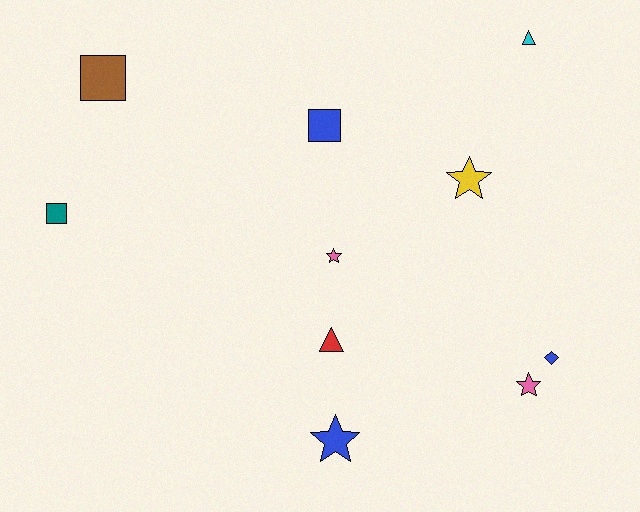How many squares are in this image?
There are 3 squares.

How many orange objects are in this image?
There are no orange objects.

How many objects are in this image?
There are 10 objects.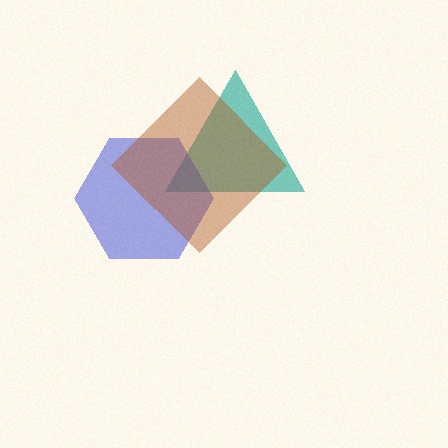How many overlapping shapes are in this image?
There are 3 overlapping shapes in the image.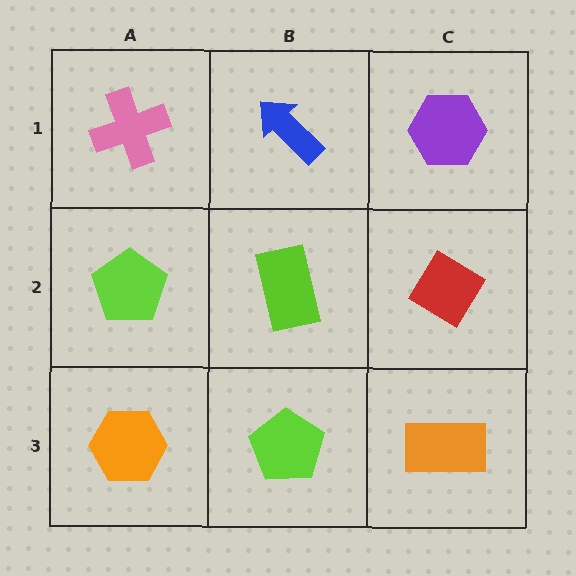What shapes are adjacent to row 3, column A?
A lime pentagon (row 2, column A), a lime pentagon (row 3, column B).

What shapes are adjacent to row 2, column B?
A blue arrow (row 1, column B), a lime pentagon (row 3, column B), a lime pentagon (row 2, column A), a red diamond (row 2, column C).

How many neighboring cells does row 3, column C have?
2.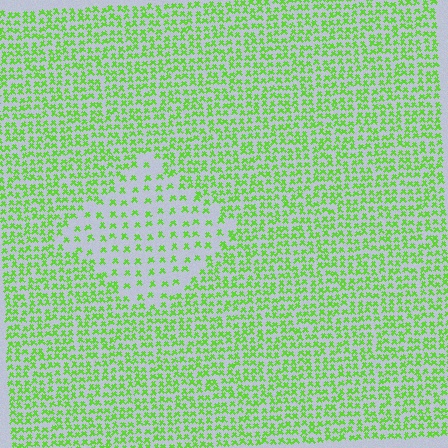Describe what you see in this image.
The image contains small lime elements arranged at two different densities. A diamond-shaped region is visible where the elements are less densely packed than the surrounding area.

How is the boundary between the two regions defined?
The boundary is defined by a change in element density (approximately 2.3x ratio). All elements are the same color, size, and shape.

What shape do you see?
I see a diamond.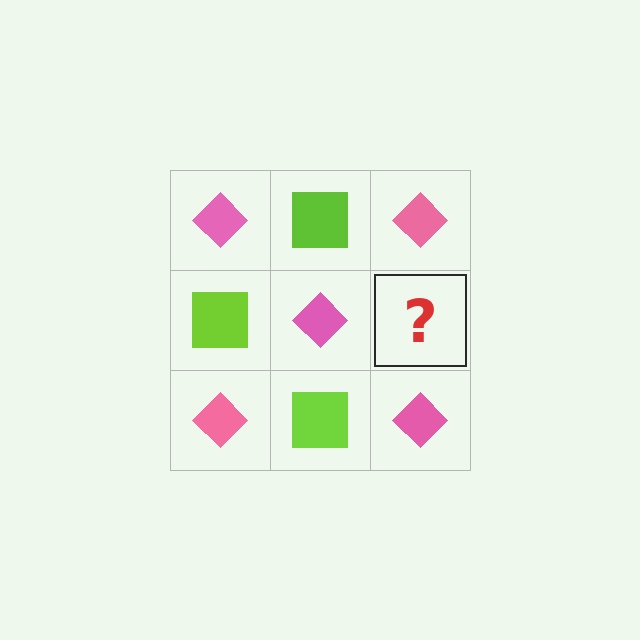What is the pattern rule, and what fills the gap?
The rule is that it alternates pink diamond and lime square in a checkerboard pattern. The gap should be filled with a lime square.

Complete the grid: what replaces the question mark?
The question mark should be replaced with a lime square.